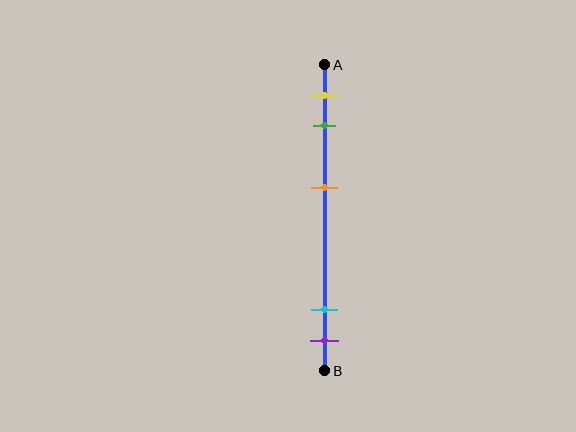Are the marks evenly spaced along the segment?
No, the marks are not evenly spaced.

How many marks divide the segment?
There are 5 marks dividing the segment.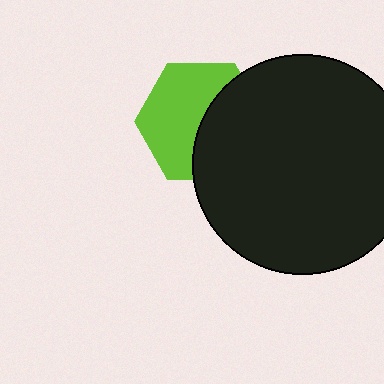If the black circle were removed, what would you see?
You would see the complete lime hexagon.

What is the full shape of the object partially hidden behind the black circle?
The partially hidden object is a lime hexagon.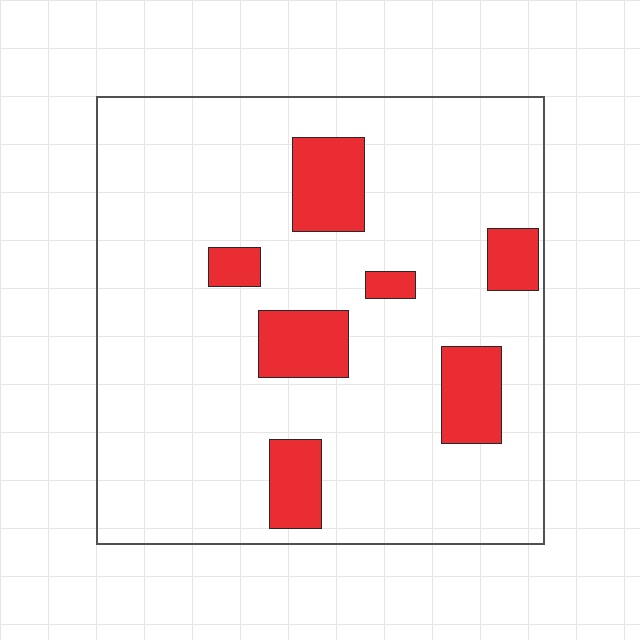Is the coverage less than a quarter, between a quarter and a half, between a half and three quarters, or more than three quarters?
Less than a quarter.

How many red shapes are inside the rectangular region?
7.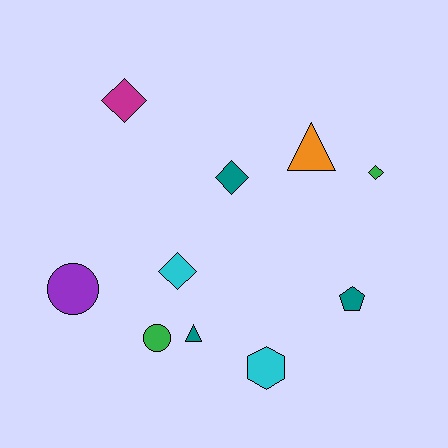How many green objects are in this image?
There are 2 green objects.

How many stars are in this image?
There are no stars.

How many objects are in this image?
There are 10 objects.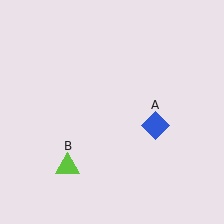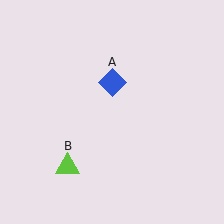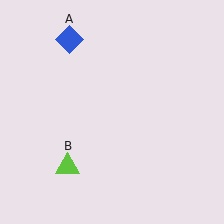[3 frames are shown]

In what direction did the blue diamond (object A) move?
The blue diamond (object A) moved up and to the left.